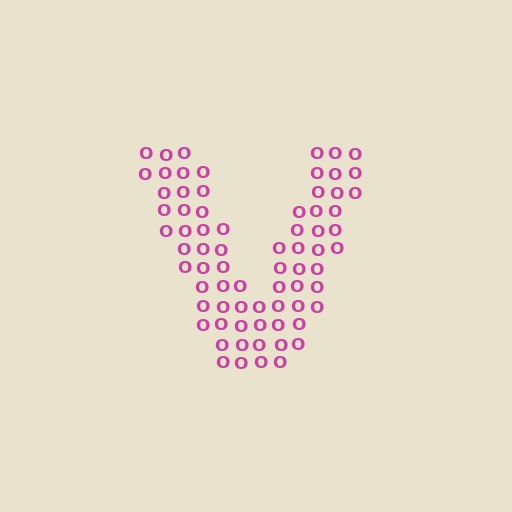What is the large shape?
The large shape is the letter V.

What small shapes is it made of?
It is made of small letter O's.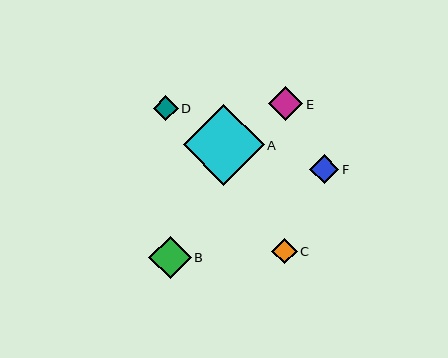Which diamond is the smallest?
Diamond D is the smallest with a size of approximately 25 pixels.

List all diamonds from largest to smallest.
From largest to smallest: A, B, E, F, C, D.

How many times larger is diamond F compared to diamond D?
Diamond F is approximately 1.2 times the size of diamond D.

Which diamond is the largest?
Diamond A is the largest with a size of approximately 81 pixels.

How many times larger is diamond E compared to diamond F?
Diamond E is approximately 1.2 times the size of diamond F.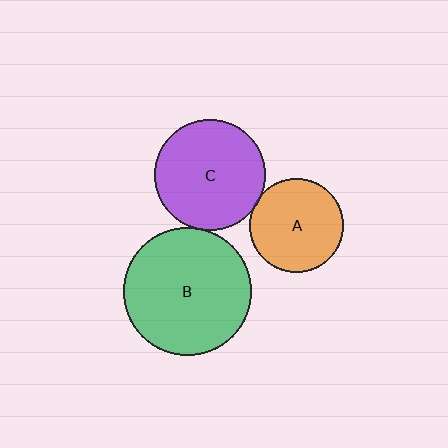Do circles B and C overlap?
Yes.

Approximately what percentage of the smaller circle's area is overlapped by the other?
Approximately 5%.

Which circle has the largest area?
Circle B (green).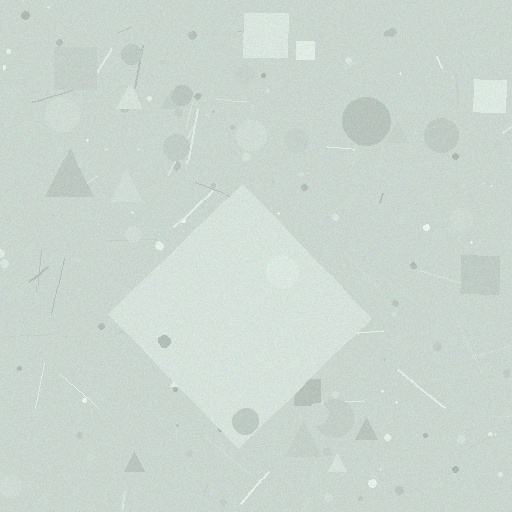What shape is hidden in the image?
A diamond is hidden in the image.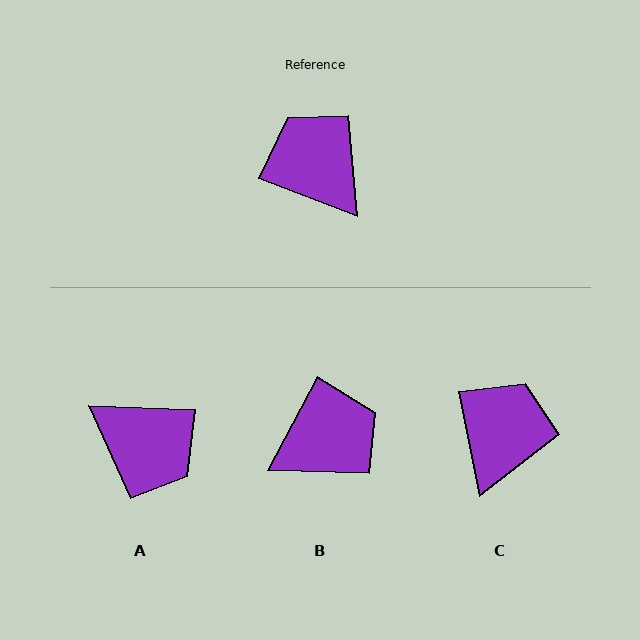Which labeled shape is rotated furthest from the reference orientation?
A, about 161 degrees away.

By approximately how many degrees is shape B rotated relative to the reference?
Approximately 97 degrees clockwise.